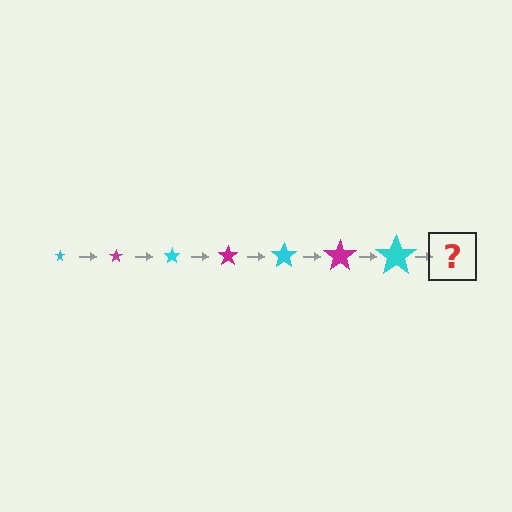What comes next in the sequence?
The next element should be a magenta star, larger than the previous one.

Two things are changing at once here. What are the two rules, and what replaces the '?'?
The two rules are that the star grows larger each step and the color cycles through cyan and magenta. The '?' should be a magenta star, larger than the previous one.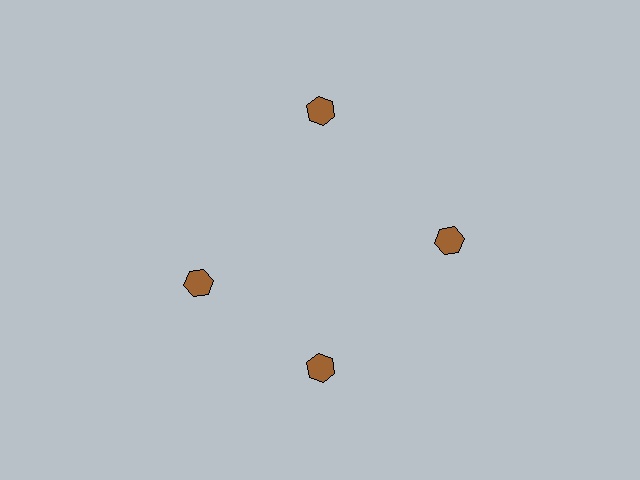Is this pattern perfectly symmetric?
No. The 4 brown hexagons are arranged in a ring, but one element near the 9 o'clock position is rotated out of alignment along the ring, breaking the 4-fold rotational symmetry.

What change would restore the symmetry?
The symmetry would be restored by rotating it back into even spacing with its neighbors so that all 4 hexagons sit at equal angles and equal distance from the center.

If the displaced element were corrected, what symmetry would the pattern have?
It would have 4-fold rotational symmetry — the pattern would map onto itself every 90 degrees.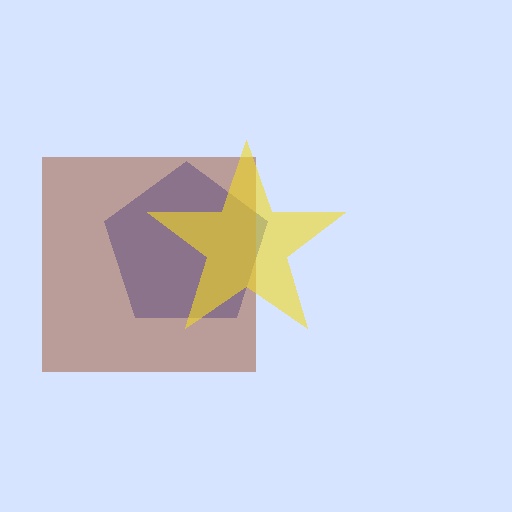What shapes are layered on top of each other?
The layered shapes are: a blue pentagon, a brown square, a yellow star.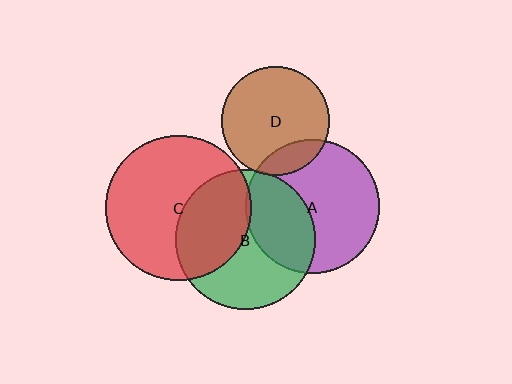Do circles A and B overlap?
Yes.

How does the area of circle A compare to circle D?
Approximately 1.5 times.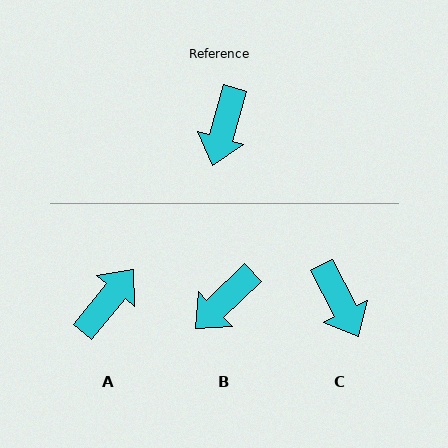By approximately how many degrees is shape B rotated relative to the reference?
Approximately 30 degrees clockwise.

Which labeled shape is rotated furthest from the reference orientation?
A, about 157 degrees away.